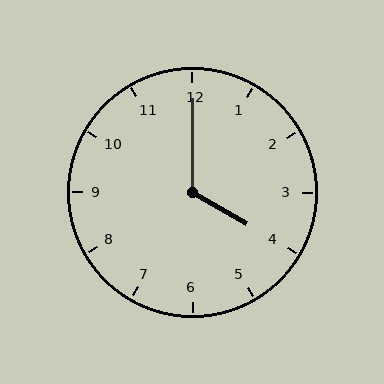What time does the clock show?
4:00.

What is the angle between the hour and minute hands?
Approximately 120 degrees.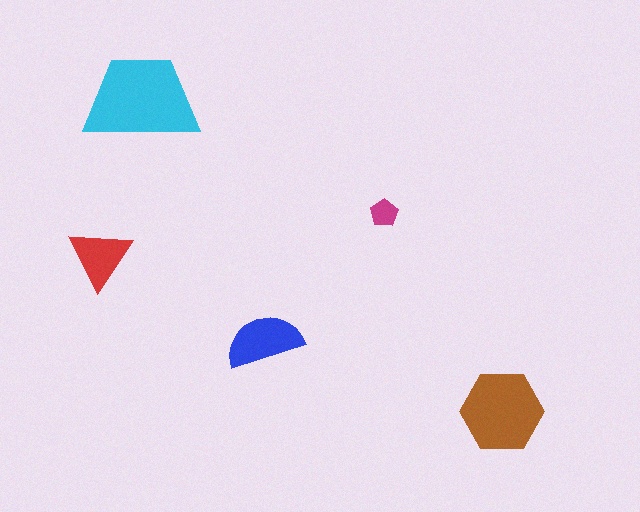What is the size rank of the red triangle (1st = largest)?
4th.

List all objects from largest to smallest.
The cyan trapezoid, the brown hexagon, the blue semicircle, the red triangle, the magenta pentagon.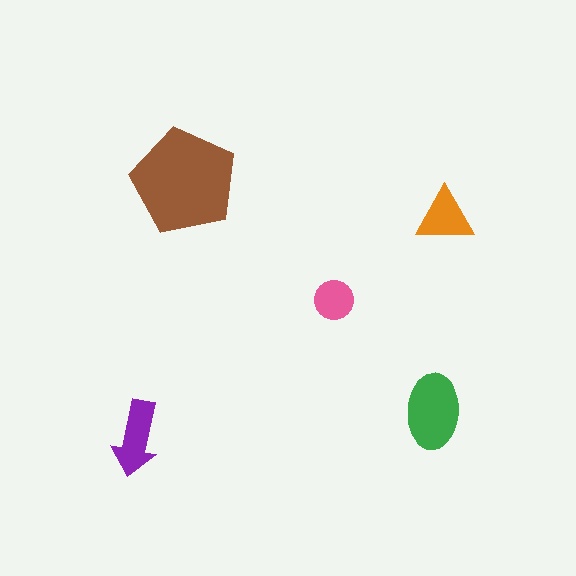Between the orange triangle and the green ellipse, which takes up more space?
The green ellipse.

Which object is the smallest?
The pink circle.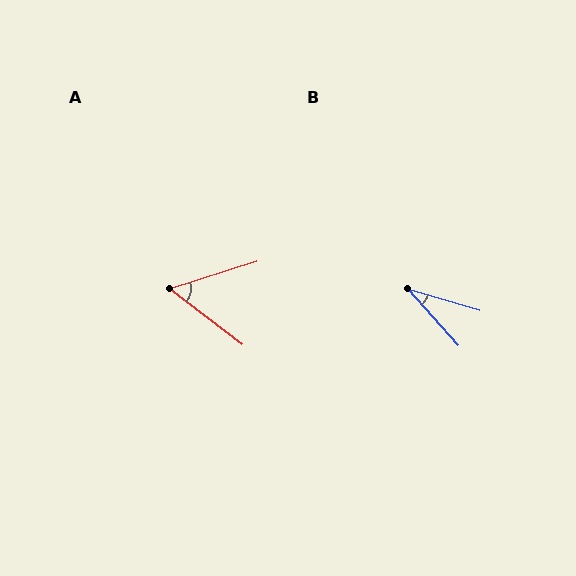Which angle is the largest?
A, at approximately 55 degrees.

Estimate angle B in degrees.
Approximately 32 degrees.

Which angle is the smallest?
B, at approximately 32 degrees.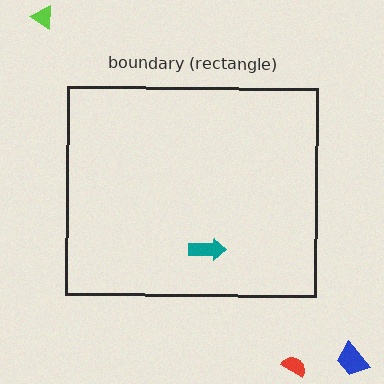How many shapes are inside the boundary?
1 inside, 3 outside.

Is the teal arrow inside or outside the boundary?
Inside.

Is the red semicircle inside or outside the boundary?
Outside.